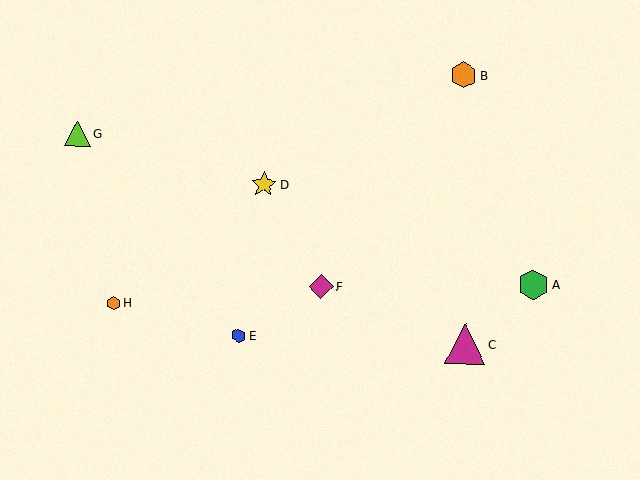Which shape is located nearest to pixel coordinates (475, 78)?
The orange hexagon (labeled B) at (464, 75) is nearest to that location.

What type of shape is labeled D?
Shape D is a yellow star.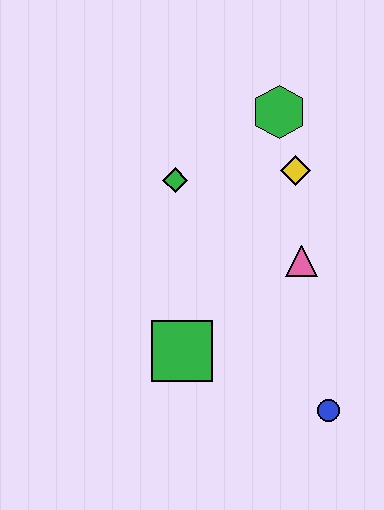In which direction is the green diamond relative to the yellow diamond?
The green diamond is to the left of the yellow diamond.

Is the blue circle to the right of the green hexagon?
Yes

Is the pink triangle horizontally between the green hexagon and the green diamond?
No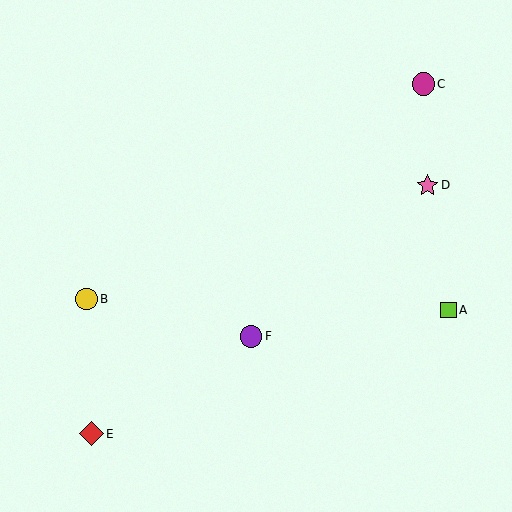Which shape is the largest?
The red diamond (labeled E) is the largest.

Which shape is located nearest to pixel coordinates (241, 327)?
The purple circle (labeled F) at (251, 336) is nearest to that location.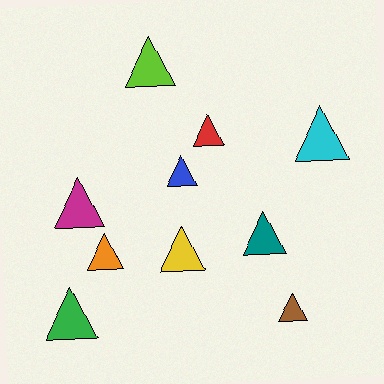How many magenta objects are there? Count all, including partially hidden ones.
There is 1 magenta object.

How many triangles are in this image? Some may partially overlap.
There are 10 triangles.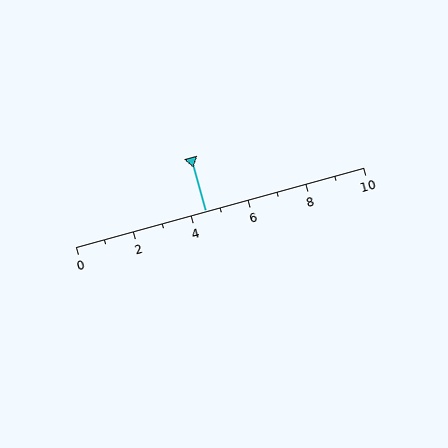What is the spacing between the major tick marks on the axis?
The major ticks are spaced 2 apart.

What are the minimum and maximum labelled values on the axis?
The axis runs from 0 to 10.